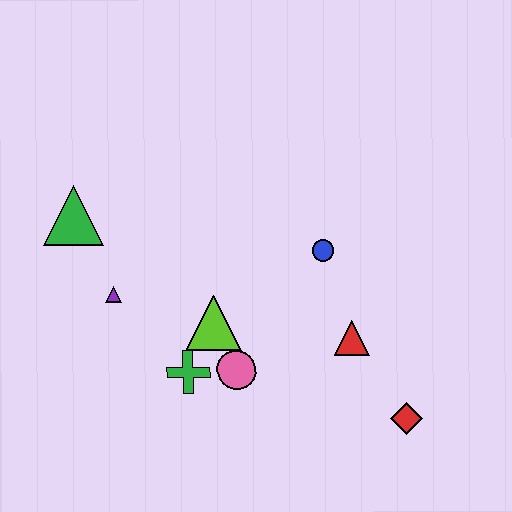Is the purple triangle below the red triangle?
No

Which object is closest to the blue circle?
The red triangle is closest to the blue circle.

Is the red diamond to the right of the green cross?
Yes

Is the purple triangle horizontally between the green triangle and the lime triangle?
Yes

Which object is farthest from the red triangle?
The green triangle is farthest from the red triangle.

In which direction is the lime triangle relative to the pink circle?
The lime triangle is above the pink circle.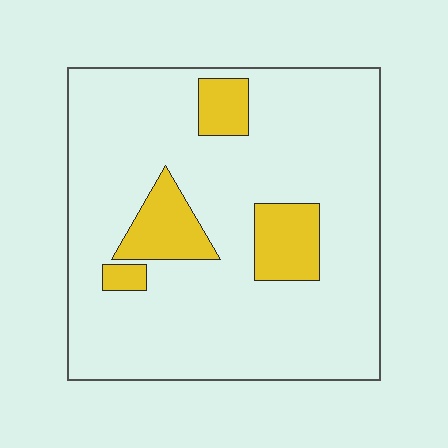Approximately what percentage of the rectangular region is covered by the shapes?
Approximately 15%.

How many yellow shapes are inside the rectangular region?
4.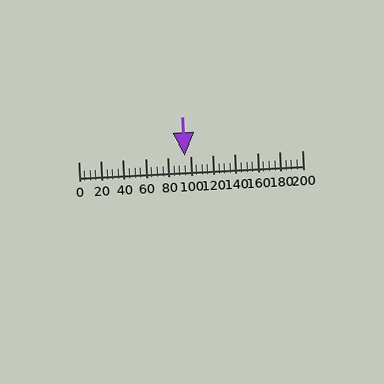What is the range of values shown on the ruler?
The ruler shows values from 0 to 200.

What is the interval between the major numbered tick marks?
The major tick marks are spaced 20 units apart.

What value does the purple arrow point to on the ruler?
The purple arrow points to approximately 95.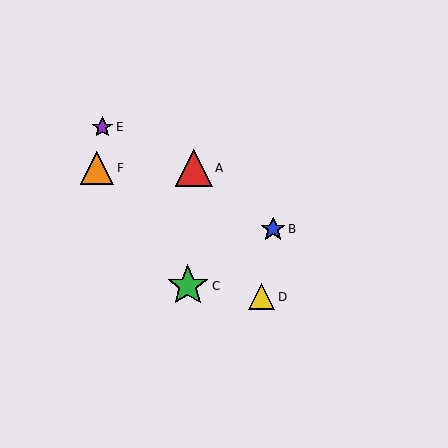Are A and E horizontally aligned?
No, A is at y≈168 and E is at y≈127.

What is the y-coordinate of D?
Object D is at y≈297.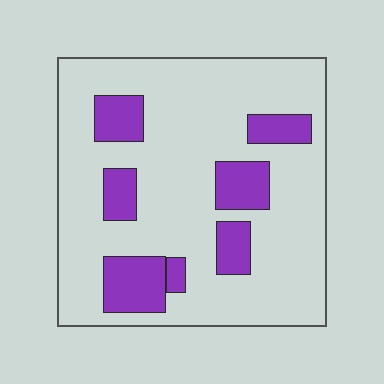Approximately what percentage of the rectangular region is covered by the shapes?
Approximately 20%.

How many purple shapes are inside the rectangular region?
7.